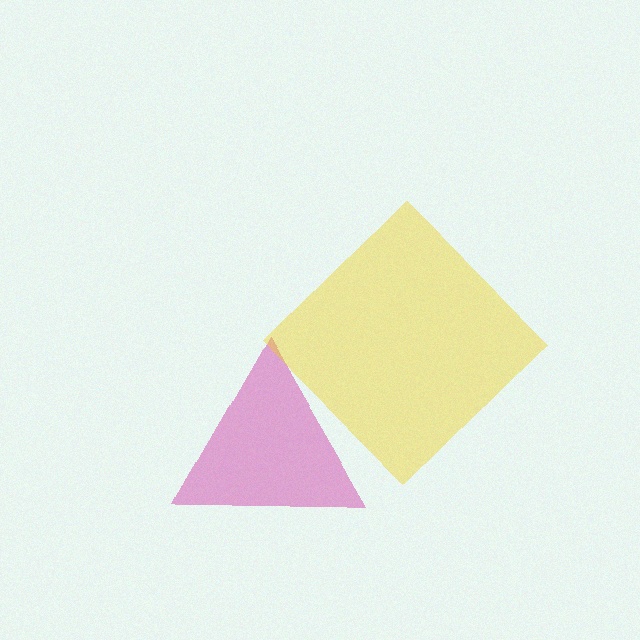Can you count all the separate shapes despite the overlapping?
Yes, there are 2 separate shapes.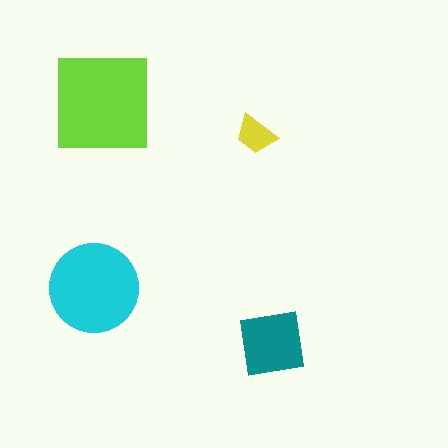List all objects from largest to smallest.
The lime square, the cyan circle, the teal square, the yellow trapezoid.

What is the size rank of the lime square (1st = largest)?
1st.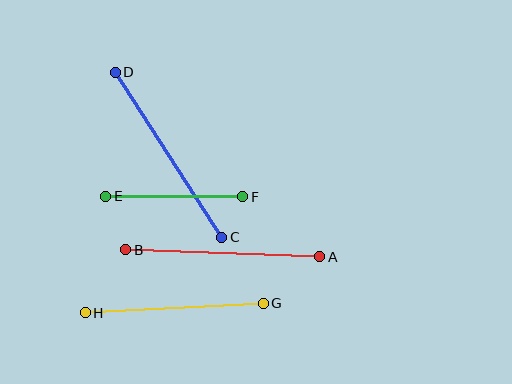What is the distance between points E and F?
The distance is approximately 137 pixels.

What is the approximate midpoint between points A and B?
The midpoint is at approximately (223, 253) pixels.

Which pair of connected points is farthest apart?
Points C and D are farthest apart.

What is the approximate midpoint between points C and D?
The midpoint is at approximately (169, 155) pixels.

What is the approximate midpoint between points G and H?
The midpoint is at approximately (174, 308) pixels.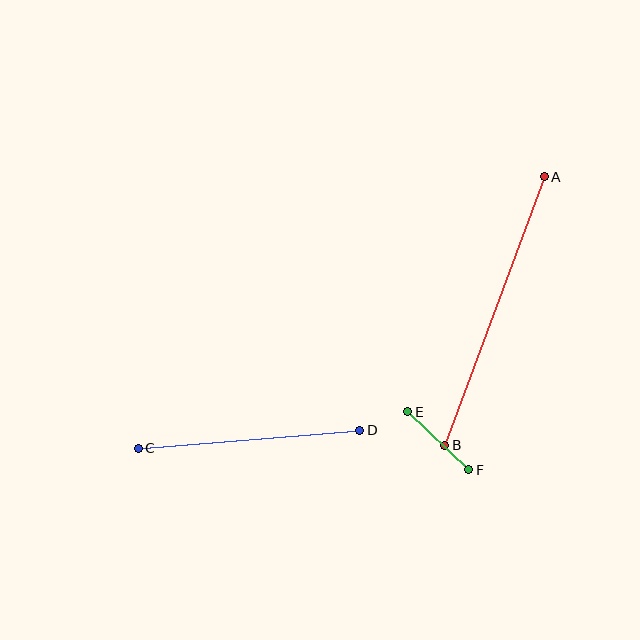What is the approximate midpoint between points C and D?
The midpoint is at approximately (249, 439) pixels.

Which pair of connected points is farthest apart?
Points A and B are farthest apart.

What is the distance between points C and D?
The distance is approximately 222 pixels.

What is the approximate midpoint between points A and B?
The midpoint is at approximately (494, 311) pixels.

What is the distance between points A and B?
The distance is approximately 287 pixels.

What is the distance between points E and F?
The distance is approximately 84 pixels.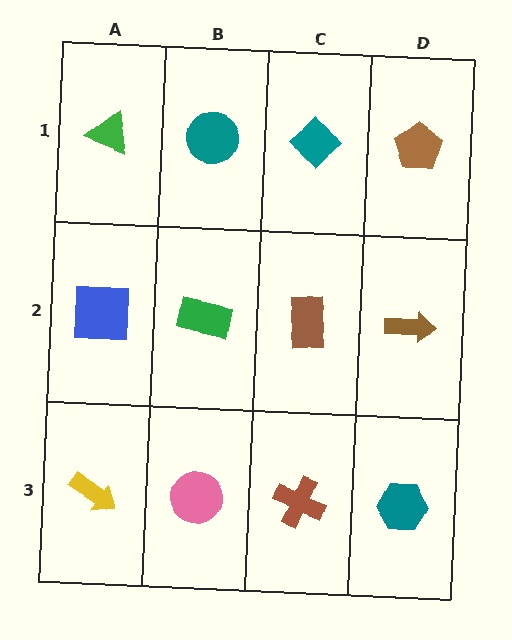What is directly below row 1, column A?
A blue square.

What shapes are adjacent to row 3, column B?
A green rectangle (row 2, column B), a yellow arrow (row 3, column A), a brown cross (row 3, column C).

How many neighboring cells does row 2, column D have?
3.